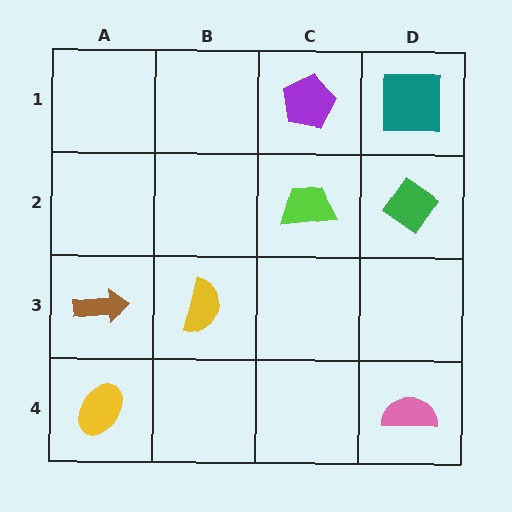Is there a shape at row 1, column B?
No, that cell is empty.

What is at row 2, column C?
A lime trapezoid.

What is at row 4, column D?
A pink semicircle.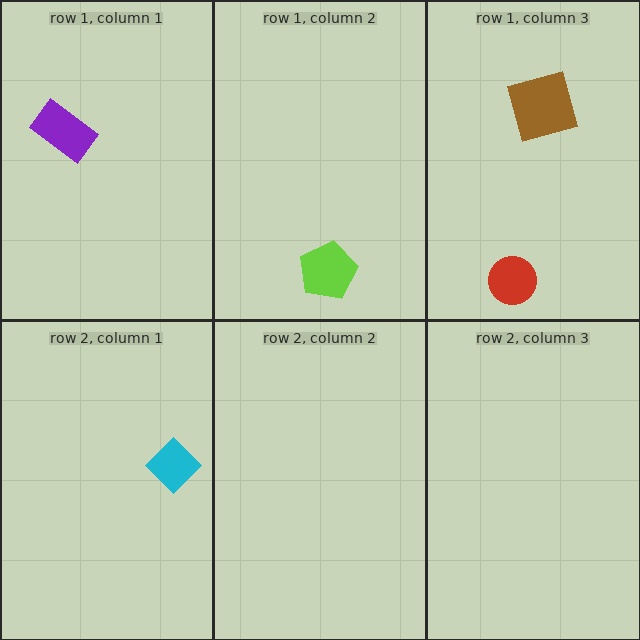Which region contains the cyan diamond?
The row 2, column 1 region.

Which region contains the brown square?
The row 1, column 3 region.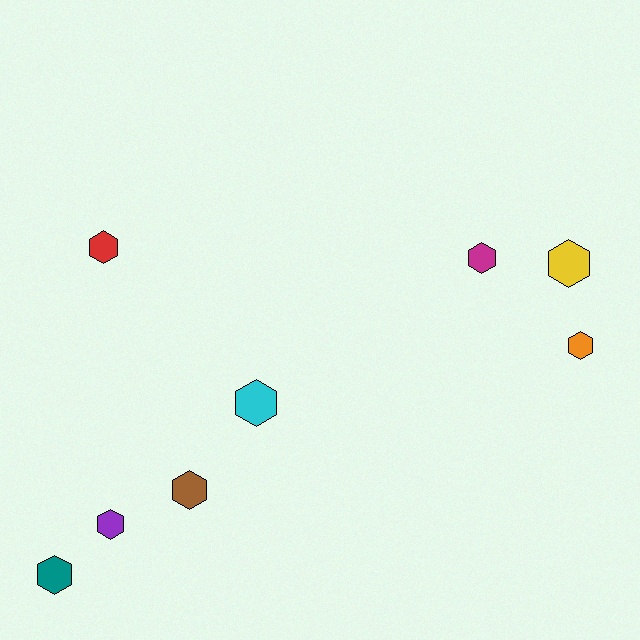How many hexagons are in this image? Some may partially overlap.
There are 8 hexagons.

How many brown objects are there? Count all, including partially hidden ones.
There is 1 brown object.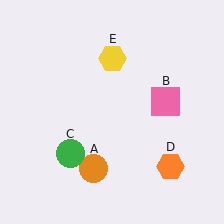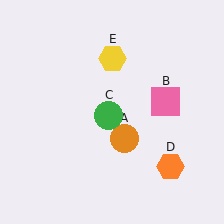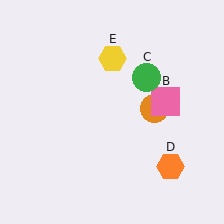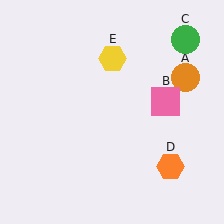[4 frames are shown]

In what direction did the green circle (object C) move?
The green circle (object C) moved up and to the right.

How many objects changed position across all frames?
2 objects changed position: orange circle (object A), green circle (object C).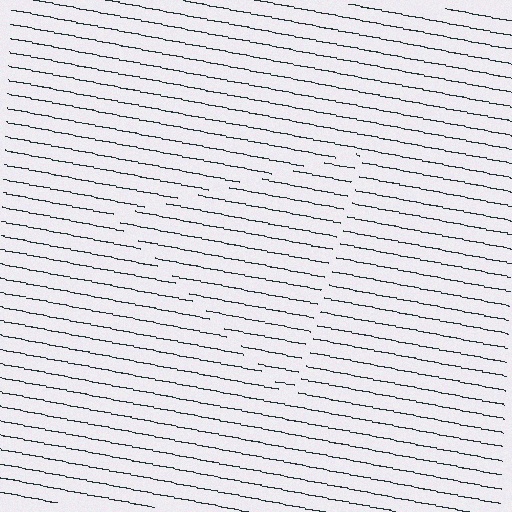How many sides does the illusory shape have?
3 sides — the line-ends trace a triangle.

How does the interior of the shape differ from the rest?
The interior of the shape contains the same grating, shifted by half a period — the contour is defined by the phase discontinuity where line-ends from the inner and outer gratings abut.